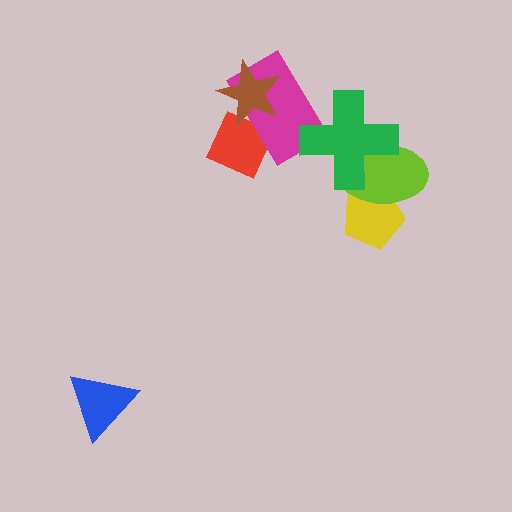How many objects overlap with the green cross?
2 objects overlap with the green cross.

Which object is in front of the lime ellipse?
The green cross is in front of the lime ellipse.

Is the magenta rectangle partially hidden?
Yes, it is partially covered by another shape.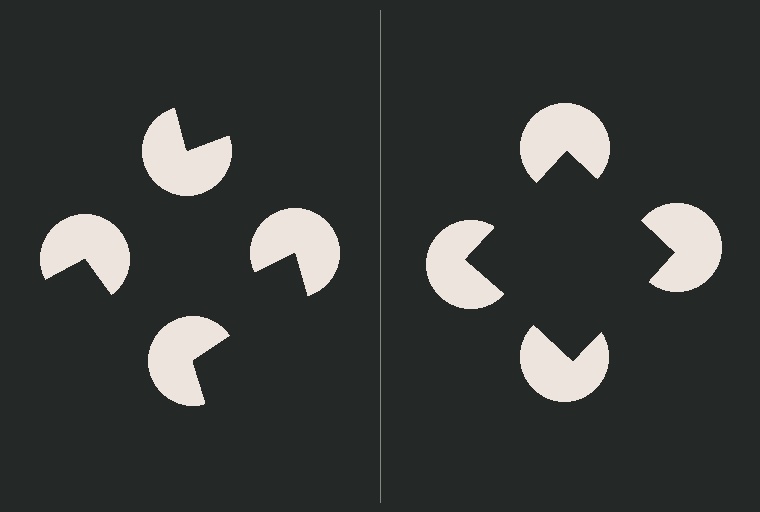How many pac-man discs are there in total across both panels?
8 — 4 on each side.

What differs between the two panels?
The pac-man discs are positioned identically on both sides; only the wedge orientations differ. On the right they align to a square; on the left they are misaligned.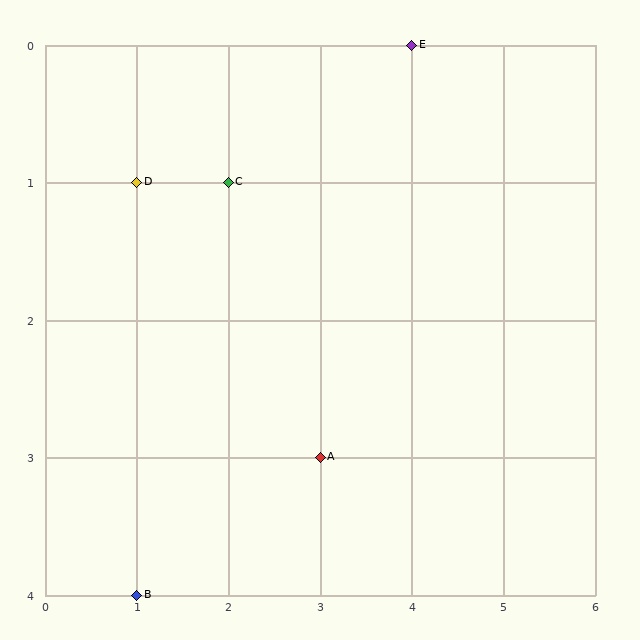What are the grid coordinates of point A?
Point A is at grid coordinates (3, 3).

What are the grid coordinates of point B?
Point B is at grid coordinates (1, 4).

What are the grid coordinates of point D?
Point D is at grid coordinates (1, 1).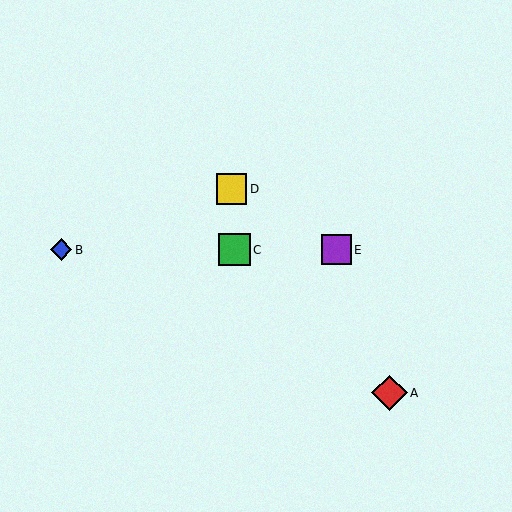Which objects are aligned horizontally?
Objects B, C, E are aligned horizontally.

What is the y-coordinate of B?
Object B is at y≈250.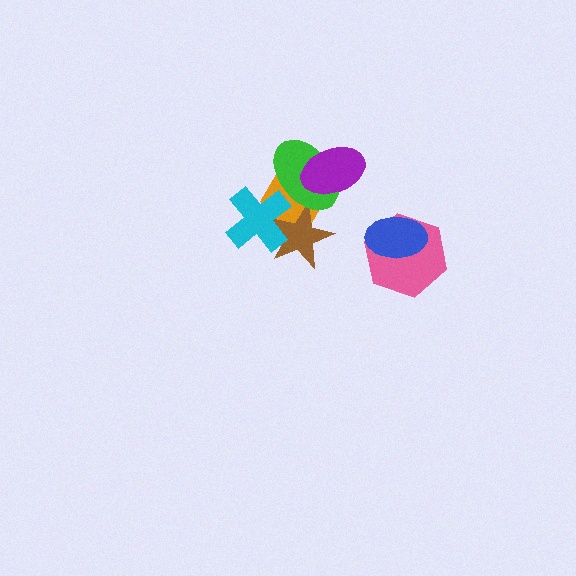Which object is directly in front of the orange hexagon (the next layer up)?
The brown star is directly in front of the orange hexagon.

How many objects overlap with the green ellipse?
4 objects overlap with the green ellipse.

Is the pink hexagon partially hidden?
Yes, it is partially covered by another shape.